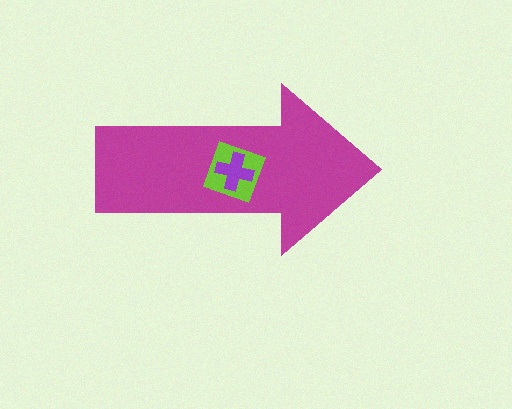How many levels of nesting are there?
3.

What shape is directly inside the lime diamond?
The purple cross.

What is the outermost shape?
The magenta arrow.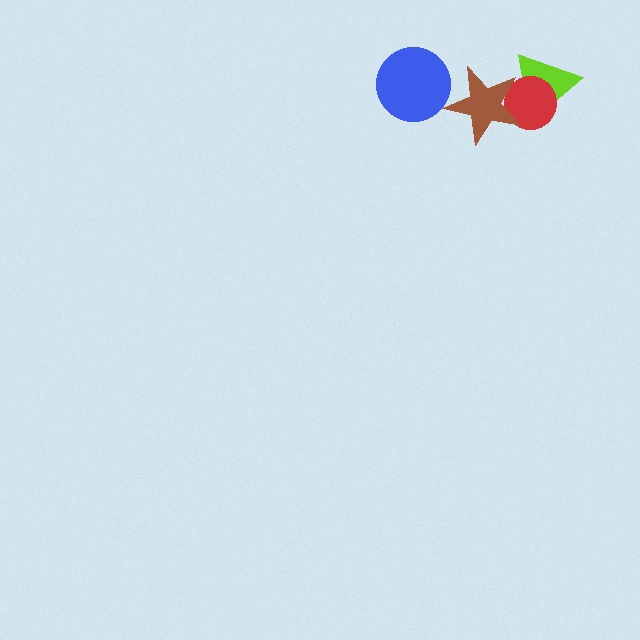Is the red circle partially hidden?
Yes, it is partially covered by another shape.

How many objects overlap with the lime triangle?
2 objects overlap with the lime triangle.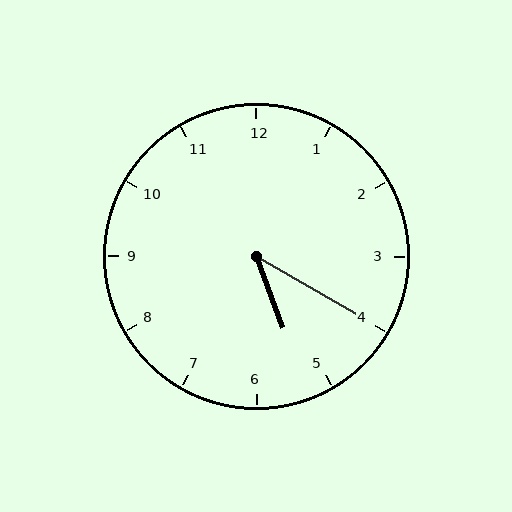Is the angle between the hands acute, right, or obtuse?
It is acute.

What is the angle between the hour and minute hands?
Approximately 40 degrees.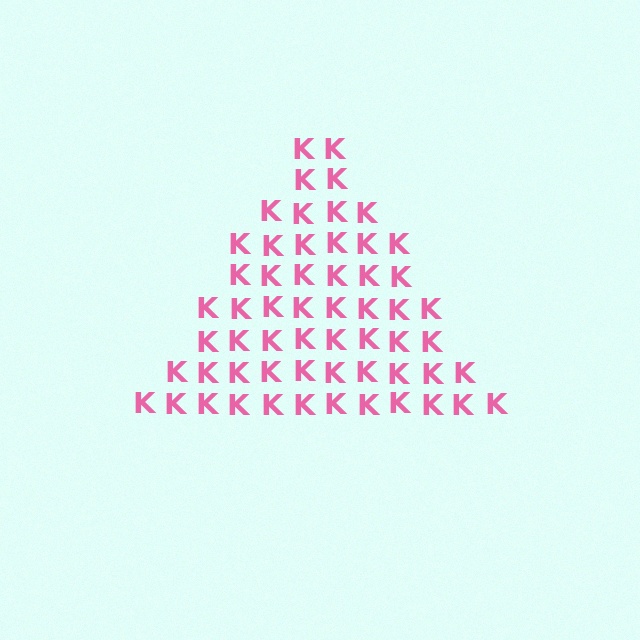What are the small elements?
The small elements are letter K's.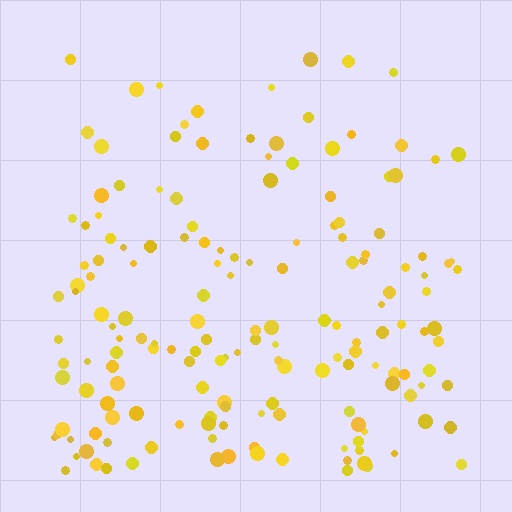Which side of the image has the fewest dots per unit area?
The top.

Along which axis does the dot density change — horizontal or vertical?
Vertical.